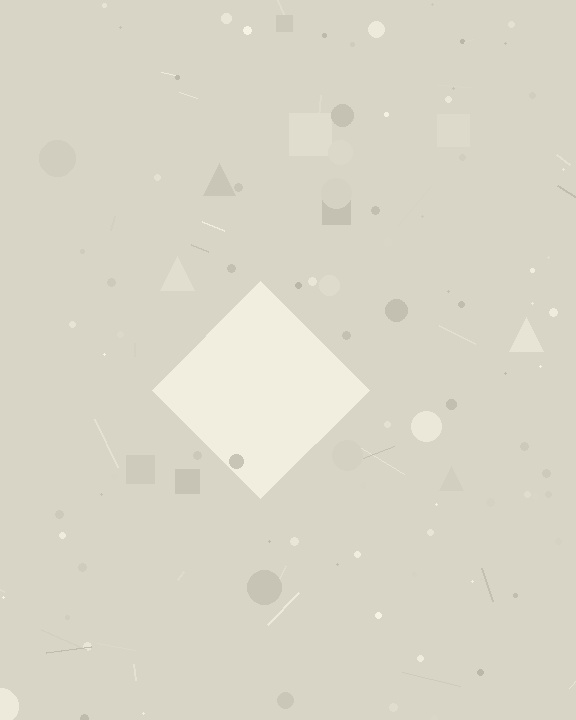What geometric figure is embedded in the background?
A diamond is embedded in the background.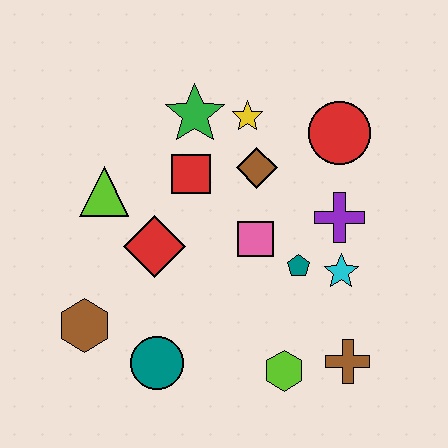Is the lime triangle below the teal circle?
No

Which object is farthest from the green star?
The brown cross is farthest from the green star.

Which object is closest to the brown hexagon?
The teal circle is closest to the brown hexagon.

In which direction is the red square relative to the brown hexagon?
The red square is above the brown hexagon.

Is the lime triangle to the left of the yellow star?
Yes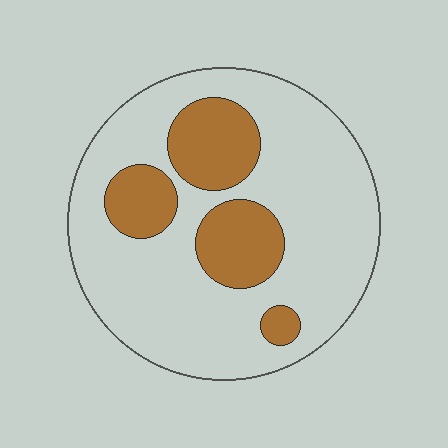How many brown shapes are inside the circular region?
4.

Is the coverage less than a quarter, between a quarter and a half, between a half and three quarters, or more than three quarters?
Less than a quarter.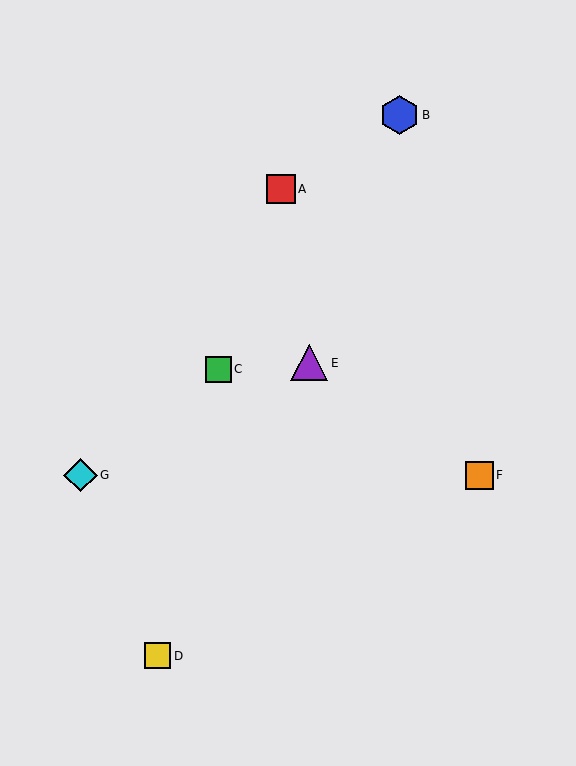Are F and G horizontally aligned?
Yes, both are at y≈475.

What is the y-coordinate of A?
Object A is at y≈189.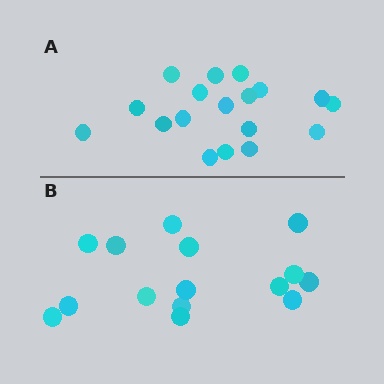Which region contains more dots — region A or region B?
Region A (the top region) has more dots.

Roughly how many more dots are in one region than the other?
Region A has just a few more — roughly 2 or 3 more dots than region B.